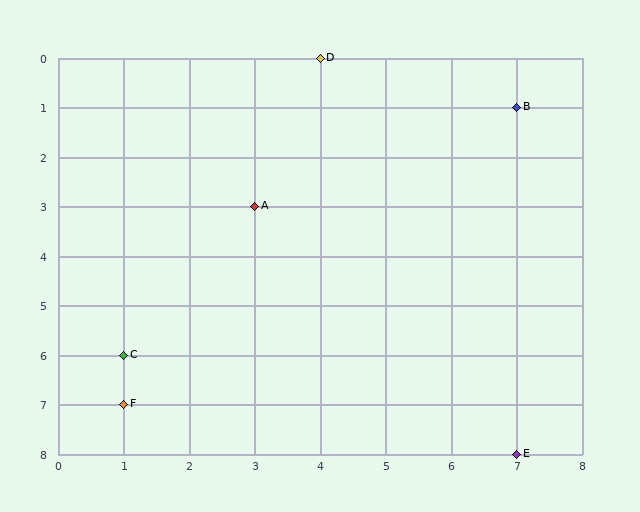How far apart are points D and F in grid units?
Points D and F are 3 columns and 7 rows apart (about 7.6 grid units diagonally).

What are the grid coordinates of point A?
Point A is at grid coordinates (3, 3).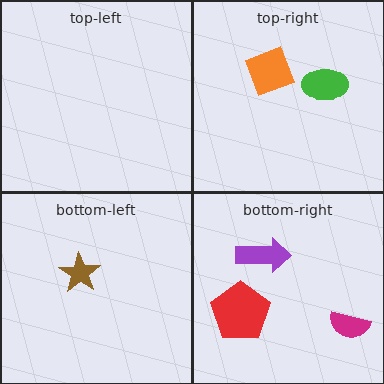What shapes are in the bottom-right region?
The magenta semicircle, the red pentagon, the purple arrow.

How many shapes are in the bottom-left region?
1.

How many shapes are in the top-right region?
2.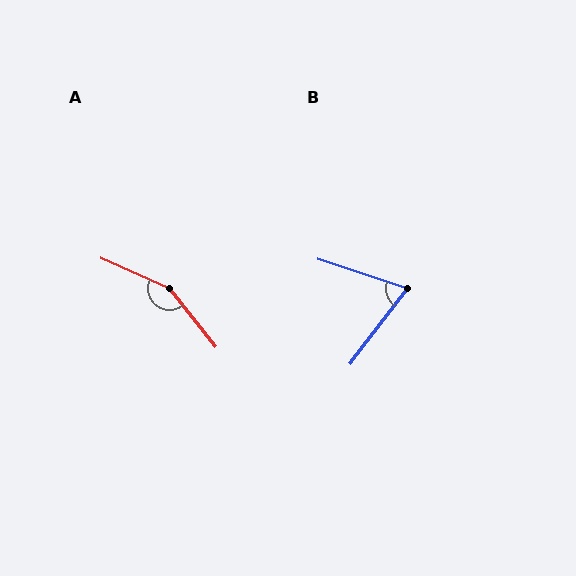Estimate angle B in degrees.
Approximately 71 degrees.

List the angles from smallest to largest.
B (71°), A (152°).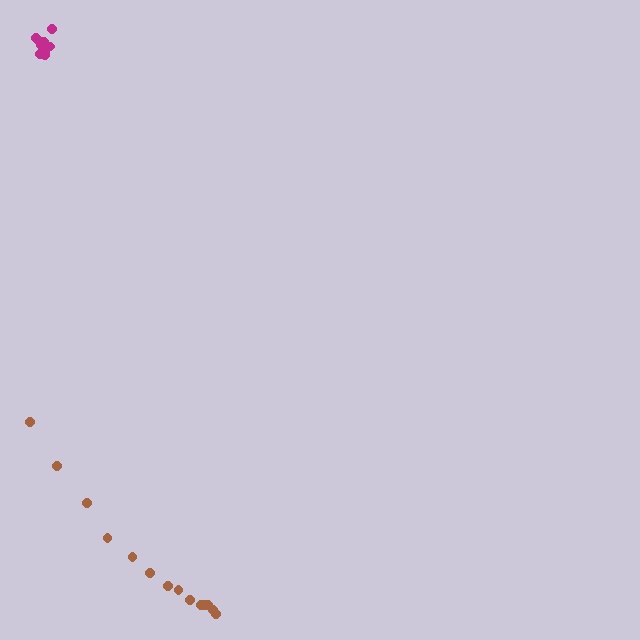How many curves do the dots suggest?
There are 2 distinct paths.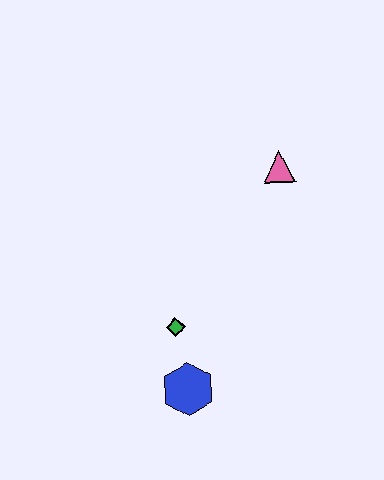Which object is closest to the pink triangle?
The green diamond is closest to the pink triangle.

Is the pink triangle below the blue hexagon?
No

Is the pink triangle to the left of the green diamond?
No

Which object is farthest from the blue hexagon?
The pink triangle is farthest from the blue hexagon.